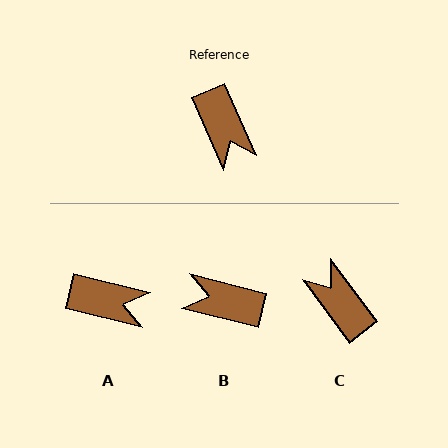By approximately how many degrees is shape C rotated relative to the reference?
Approximately 167 degrees clockwise.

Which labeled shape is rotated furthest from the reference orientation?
C, about 167 degrees away.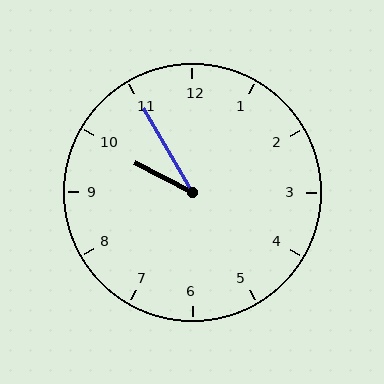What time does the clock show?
9:55.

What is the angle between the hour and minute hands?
Approximately 32 degrees.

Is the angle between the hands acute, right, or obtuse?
It is acute.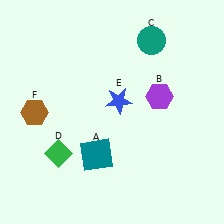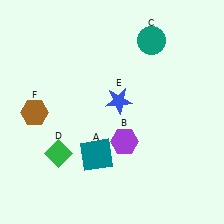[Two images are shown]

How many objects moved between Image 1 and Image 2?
1 object moved between the two images.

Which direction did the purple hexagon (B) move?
The purple hexagon (B) moved down.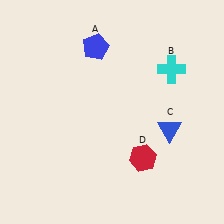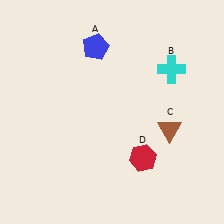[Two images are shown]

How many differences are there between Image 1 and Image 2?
There is 1 difference between the two images.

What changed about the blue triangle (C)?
In Image 1, C is blue. In Image 2, it changed to brown.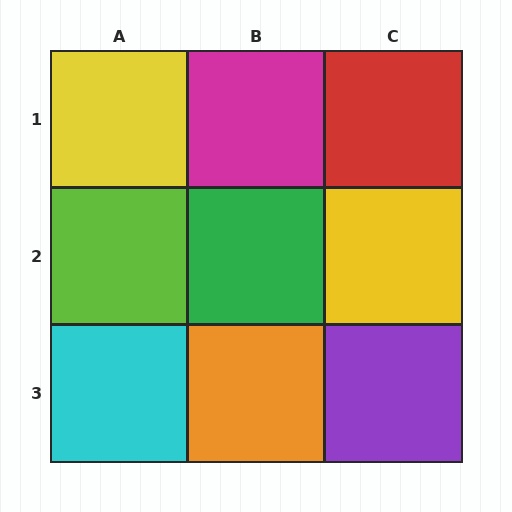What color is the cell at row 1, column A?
Yellow.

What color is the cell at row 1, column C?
Red.